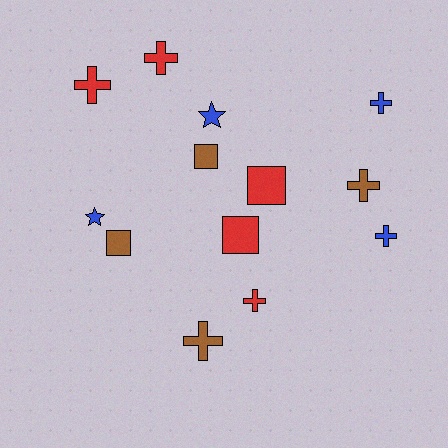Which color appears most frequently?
Red, with 5 objects.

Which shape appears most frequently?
Cross, with 7 objects.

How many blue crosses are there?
There are 2 blue crosses.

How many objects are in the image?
There are 13 objects.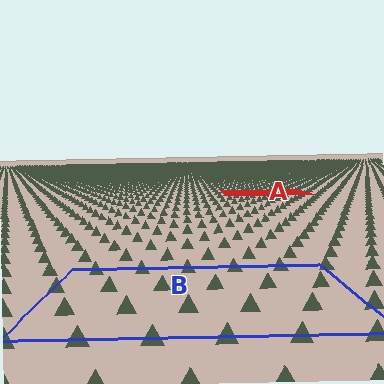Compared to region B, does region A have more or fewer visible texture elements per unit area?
Region A has more texture elements per unit area — they are packed more densely because it is farther away.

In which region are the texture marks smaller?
The texture marks are smaller in region A, because it is farther away.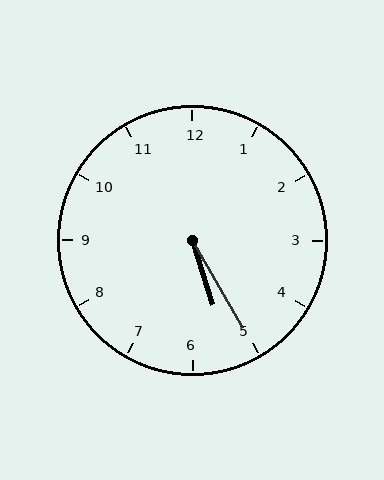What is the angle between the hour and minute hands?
Approximately 12 degrees.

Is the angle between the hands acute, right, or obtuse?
It is acute.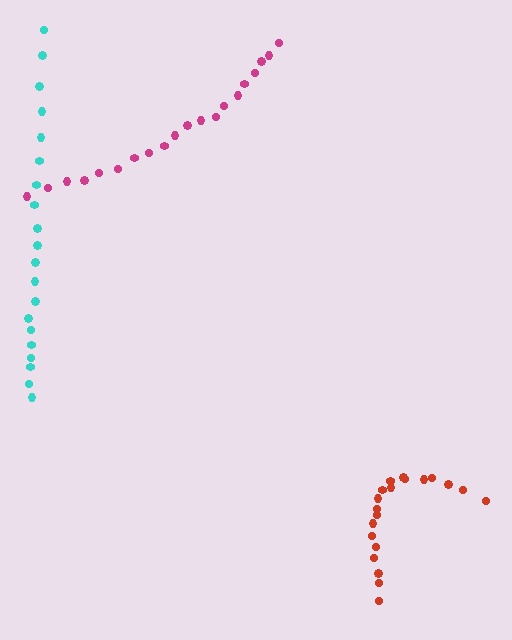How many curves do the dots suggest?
There are 3 distinct paths.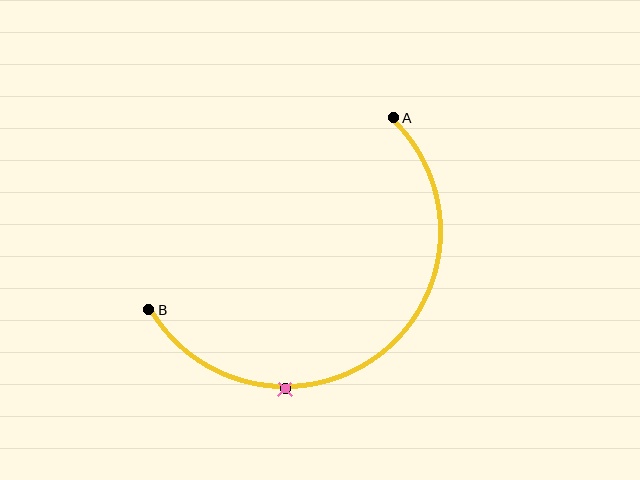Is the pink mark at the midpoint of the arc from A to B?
No. The pink mark lies on the arc but is closer to endpoint B. The arc midpoint would be at the point on the curve equidistant along the arc from both A and B.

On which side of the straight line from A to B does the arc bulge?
The arc bulges below and to the right of the straight line connecting A and B.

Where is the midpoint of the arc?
The arc midpoint is the point on the curve farthest from the straight line joining A and B. It sits below and to the right of that line.